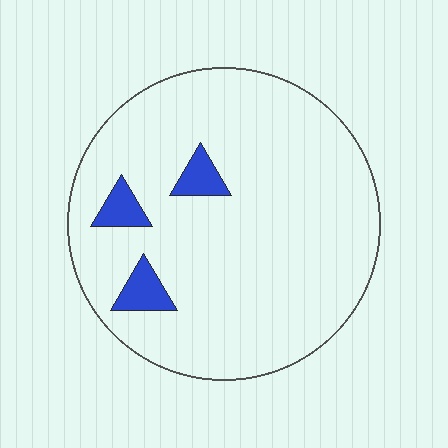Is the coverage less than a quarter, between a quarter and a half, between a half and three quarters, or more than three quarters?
Less than a quarter.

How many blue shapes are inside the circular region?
3.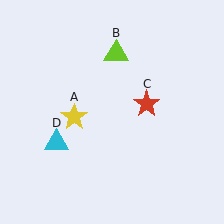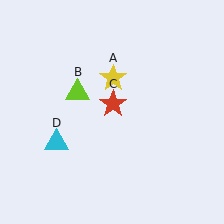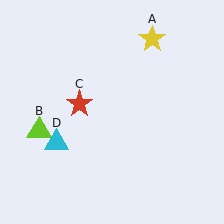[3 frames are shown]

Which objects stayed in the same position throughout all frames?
Cyan triangle (object D) remained stationary.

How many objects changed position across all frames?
3 objects changed position: yellow star (object A), lime triangle (object B), red star (object C).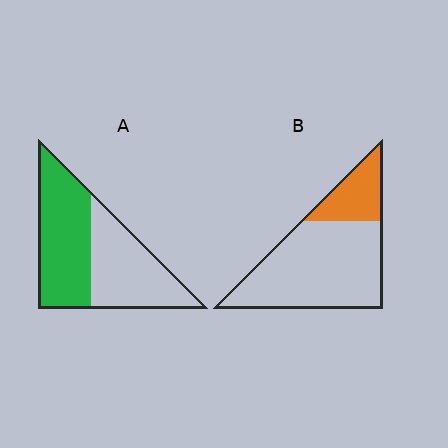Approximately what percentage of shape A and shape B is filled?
A is approximately 55% and B is approximately 25%.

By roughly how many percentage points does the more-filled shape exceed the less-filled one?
By roughly 30 percentage points (A over B).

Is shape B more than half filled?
No.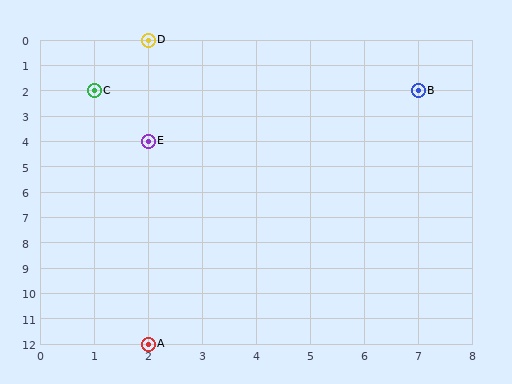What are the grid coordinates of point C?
Point C is at grid coordinates (1, 2).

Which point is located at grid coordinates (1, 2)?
Point C is at (1, 2).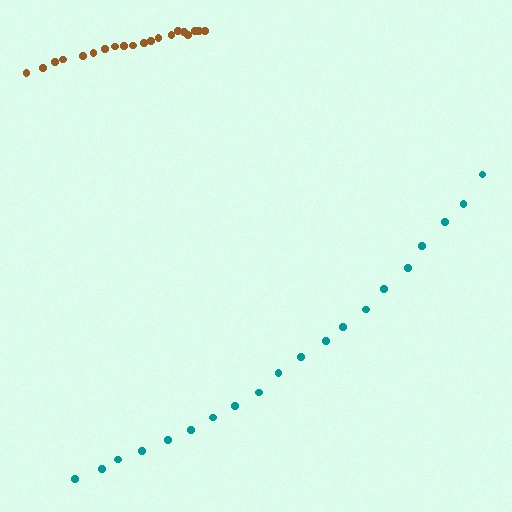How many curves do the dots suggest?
There are 2 distinct paths.